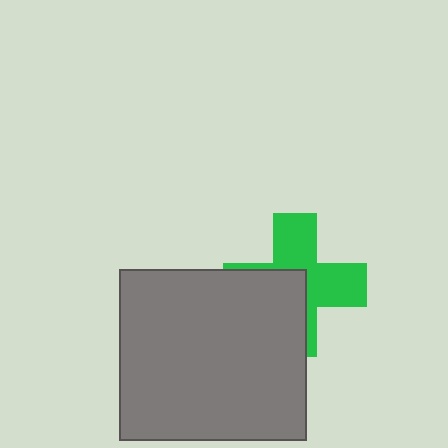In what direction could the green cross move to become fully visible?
The green cross could move toward the upper-right. That would shift it out from behind the gray rectangle entirely.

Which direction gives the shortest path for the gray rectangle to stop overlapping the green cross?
Moving toward the lower-left gives the shortest separation.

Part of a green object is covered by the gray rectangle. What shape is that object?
It is a cross.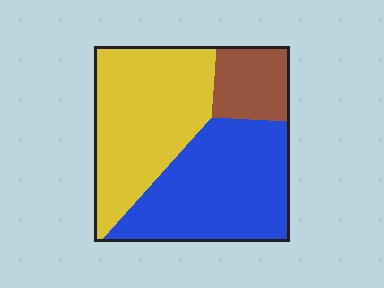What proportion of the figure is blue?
Blue takes up between a third and a half of the figure.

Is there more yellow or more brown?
Yellow.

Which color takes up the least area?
Brown, at roughly 15%.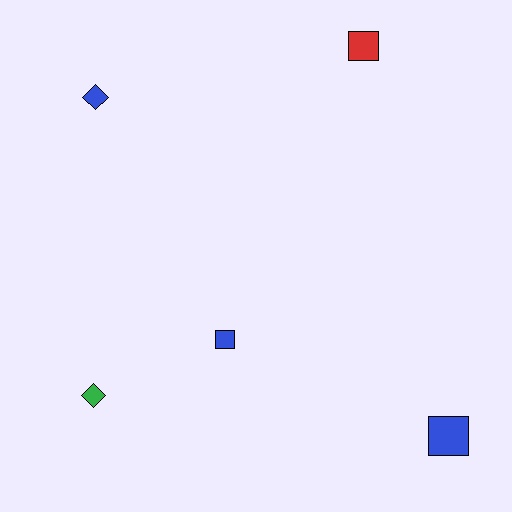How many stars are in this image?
There are no stars.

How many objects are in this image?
There are 5 objects.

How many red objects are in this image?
There is 1 red object.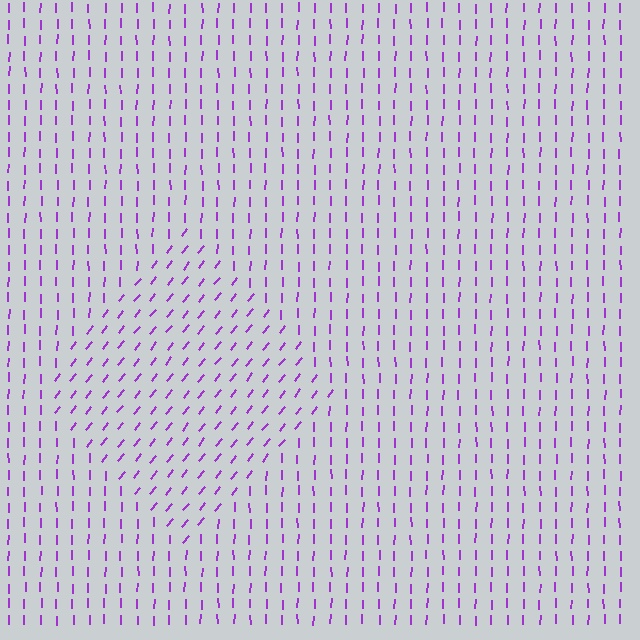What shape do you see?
I see a diamond.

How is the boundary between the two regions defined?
The boundary is defined purely by a change in line orientation (approximately 38 degrees difference). All lines are the same color and thickness.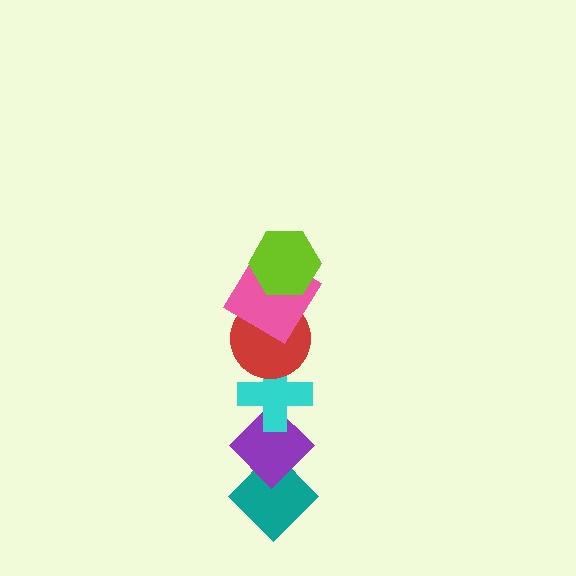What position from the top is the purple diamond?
The purple diamond is 5th from the top.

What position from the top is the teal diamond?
The teal diamond is 6th from the top.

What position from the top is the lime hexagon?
The lime hexagon is 1st from the top.